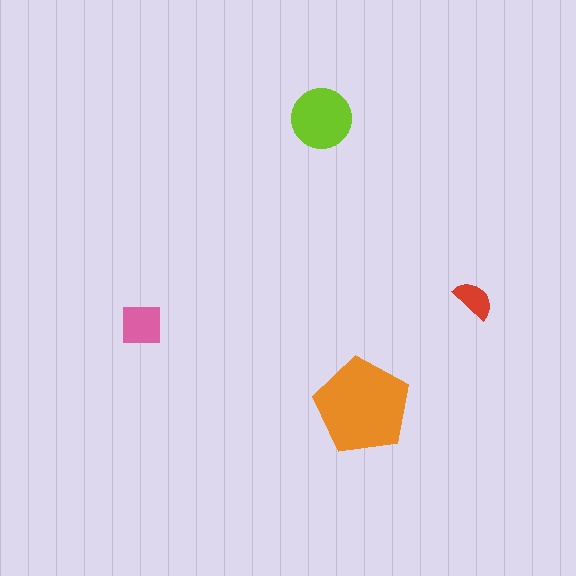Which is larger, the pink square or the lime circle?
The lime circle.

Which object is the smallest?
The red semicircle.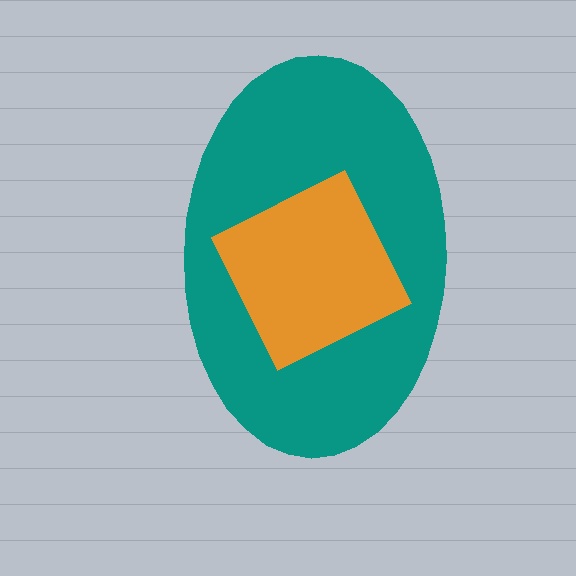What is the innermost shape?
The orange square.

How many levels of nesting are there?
2.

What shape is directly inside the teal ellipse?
The orange square.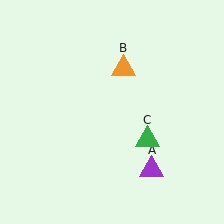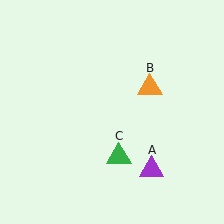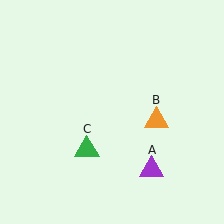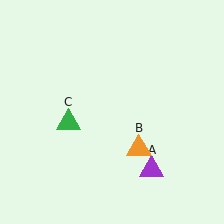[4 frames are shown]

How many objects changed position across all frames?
2 objects changed position: orange triangle (object B), green triangle (object C).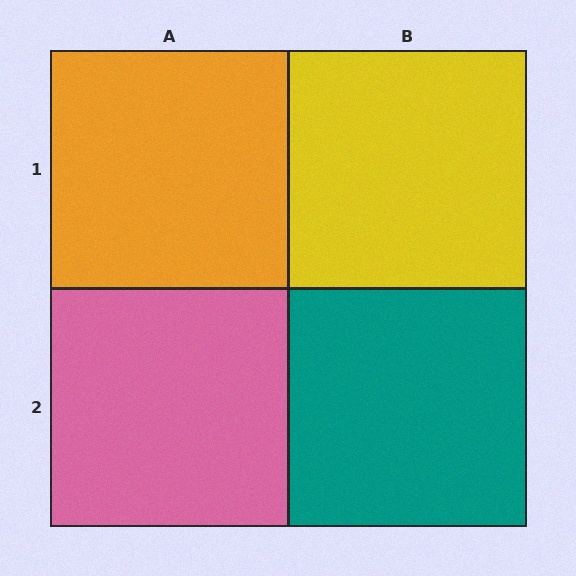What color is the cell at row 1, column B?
Yellow.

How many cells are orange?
1 cell is orange.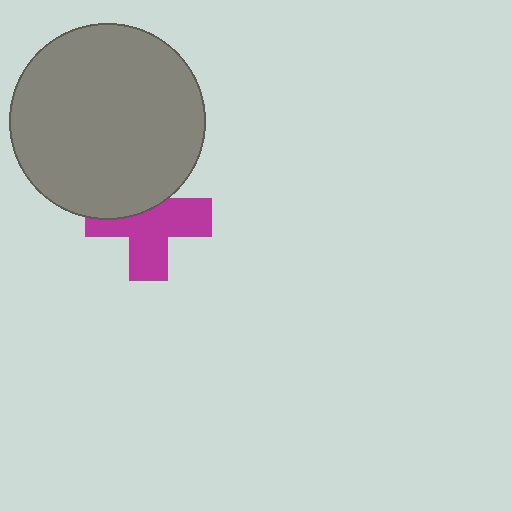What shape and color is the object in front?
The object in front is a gray circle.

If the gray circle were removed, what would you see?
You would see the complete magenta cross.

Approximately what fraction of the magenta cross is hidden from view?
Roughly 37% of the magenta cross is hidden behind the gray circle.